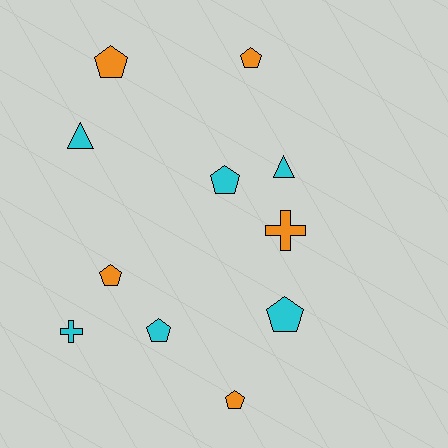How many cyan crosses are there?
There is 1 cyan cross.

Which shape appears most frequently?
Pentagon, with 7 objects.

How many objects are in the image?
There are 11 objects.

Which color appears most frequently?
Cyan, with 6 objects.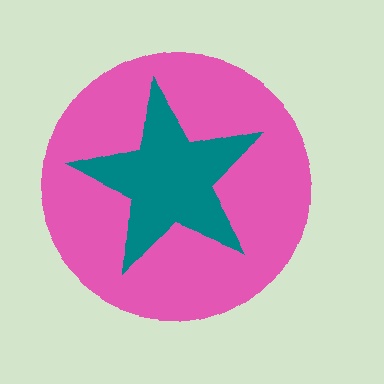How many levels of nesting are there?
2.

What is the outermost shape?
The pink circle.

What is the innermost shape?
The teal star.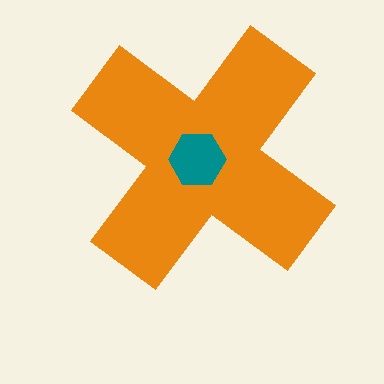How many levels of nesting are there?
2.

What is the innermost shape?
The teal hexagon.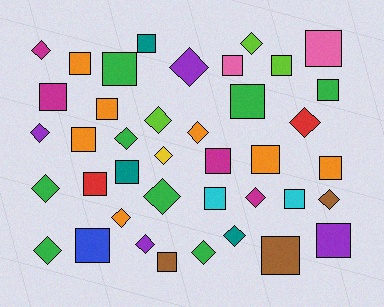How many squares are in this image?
There are 22 squares.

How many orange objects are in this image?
There are 7 orange objects.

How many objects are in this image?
There are 40 objects.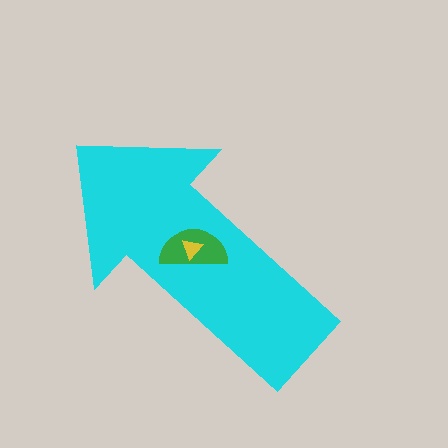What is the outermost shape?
The cyan arrow.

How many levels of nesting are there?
3.